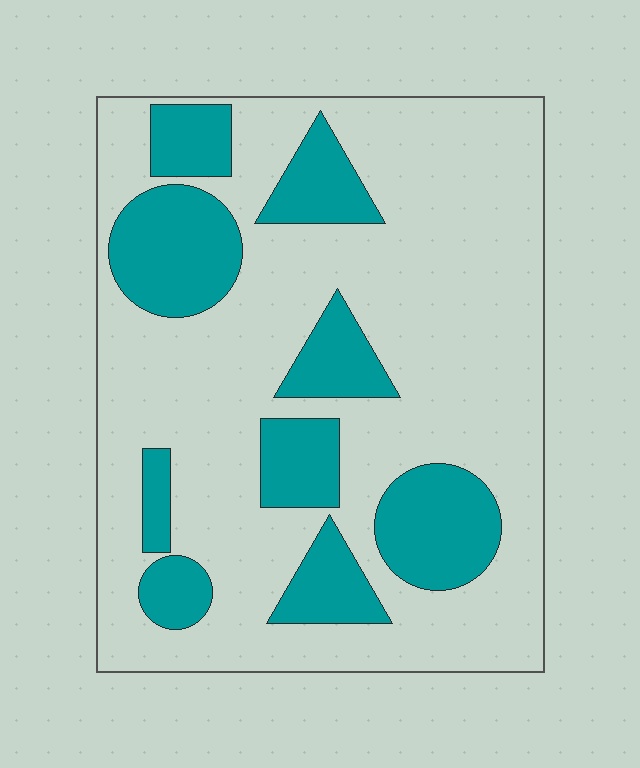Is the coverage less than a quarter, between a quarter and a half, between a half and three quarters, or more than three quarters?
Between a quarter and a half.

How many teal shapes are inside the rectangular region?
9.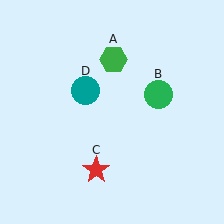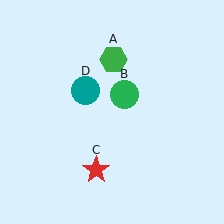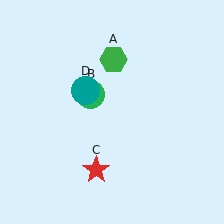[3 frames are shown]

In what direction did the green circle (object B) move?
The green circle (object B) moved left.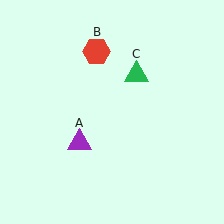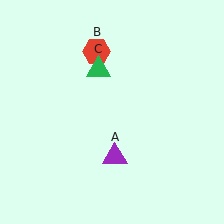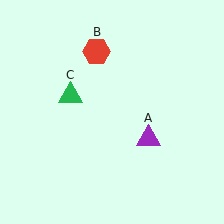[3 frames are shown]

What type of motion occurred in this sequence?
The purple triangle (object A), green triangle (object C) rotated counterclockwise around the center of the scene.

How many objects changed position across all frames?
2 objects changed position: purple triangle (object A), green triangle (object C).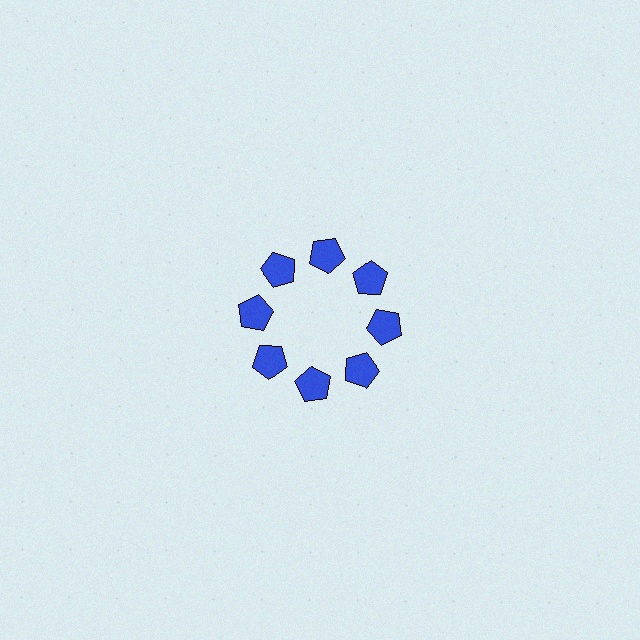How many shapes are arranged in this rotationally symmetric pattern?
There are 8 shapes, arranged in 8 groups of 1.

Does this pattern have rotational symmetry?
Yes, this pattern has 8-fold rotational symmetry. It looks the same after rotating 45 degrees around the center.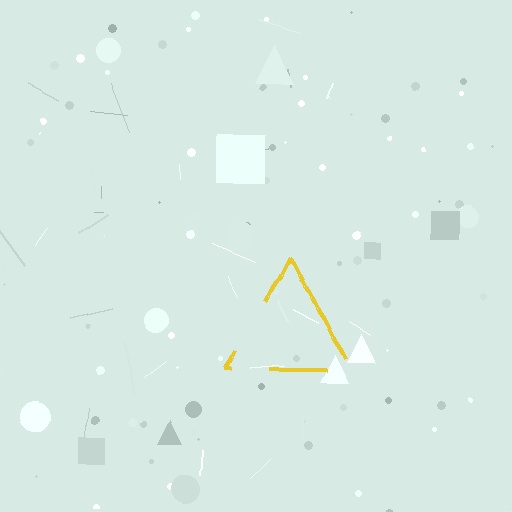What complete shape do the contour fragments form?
The contour fragments form a triangle.